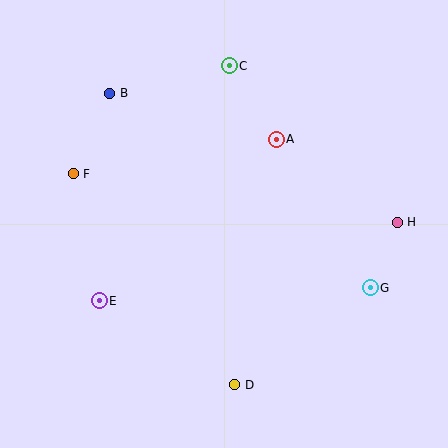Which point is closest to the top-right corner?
Point A is closest to the top-right corner.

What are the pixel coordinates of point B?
Point B is at (110, 93).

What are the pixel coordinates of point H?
Point H is at (397, 222).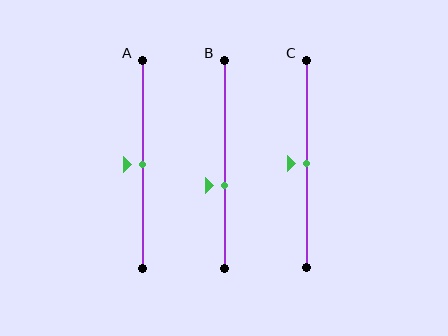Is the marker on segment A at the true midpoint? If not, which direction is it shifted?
Yes, the marker on segment A is at the true midpoint.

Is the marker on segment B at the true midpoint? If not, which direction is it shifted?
No, the marker on segment B is shifted downward by about 10% of the segment length.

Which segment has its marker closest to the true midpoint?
Segment A has its marker closest to the true midpoint.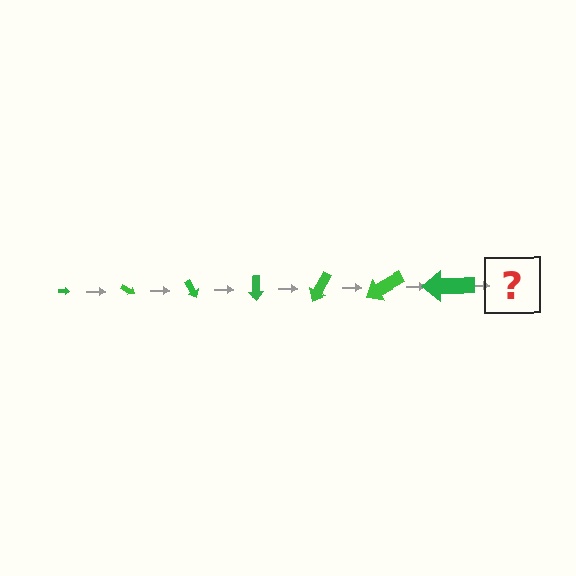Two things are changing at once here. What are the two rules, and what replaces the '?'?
The two rules are that the arrow grows larger each step and it rotates 30 degrees each step. The '?' should be an arrow, larger than the previous one and rotated 210 degrees from the start.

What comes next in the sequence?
The next element should be an arrow, larger than the previous one and rotated 210 degrees from the start.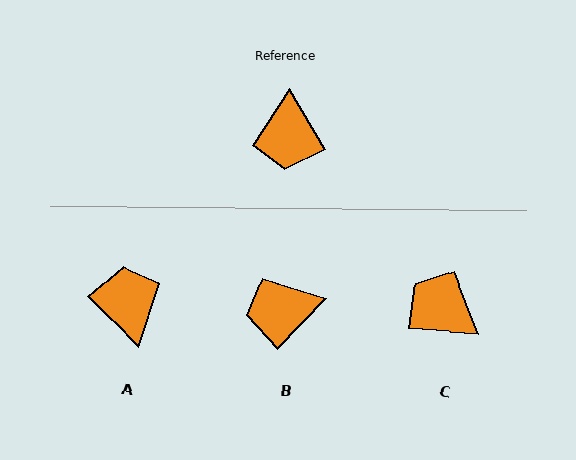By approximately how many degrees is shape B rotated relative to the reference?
Approximately 74 degrees clockwise.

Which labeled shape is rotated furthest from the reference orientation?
A, about 165 degrees away.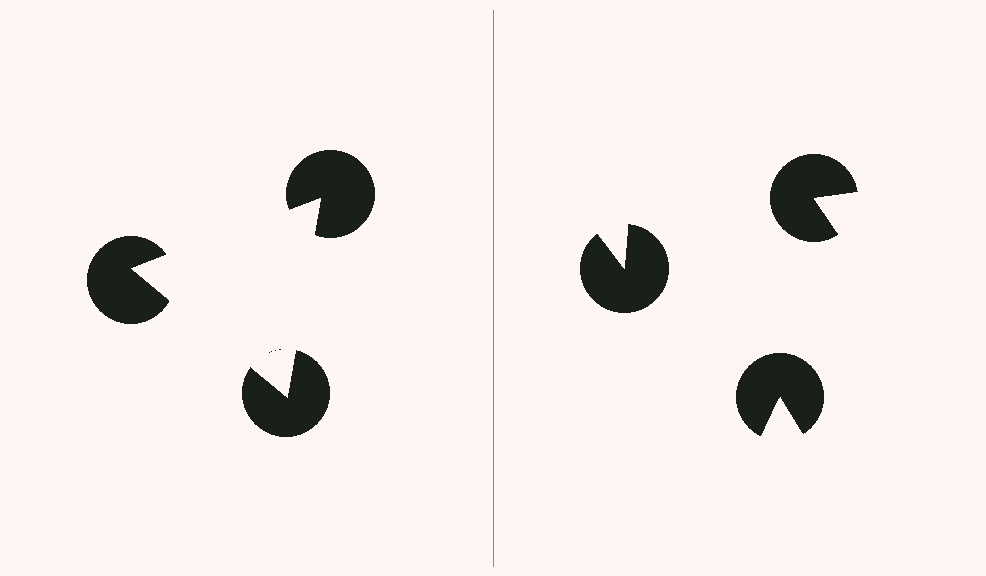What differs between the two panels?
The pac-man discs are positioned identically on both sides; only the wedge orientations differ. On the left they align to a triangle; on the right they are misaligned.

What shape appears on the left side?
An illusory triangle.